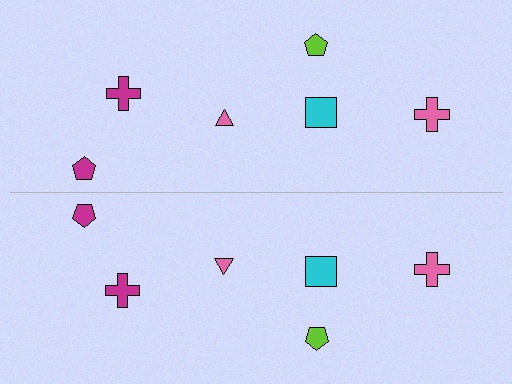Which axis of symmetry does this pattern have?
The pattern has a horizontal axis of symmetry running through the center of the image.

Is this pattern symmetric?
Yes, this pattern has bilateral (reflection) symmetry.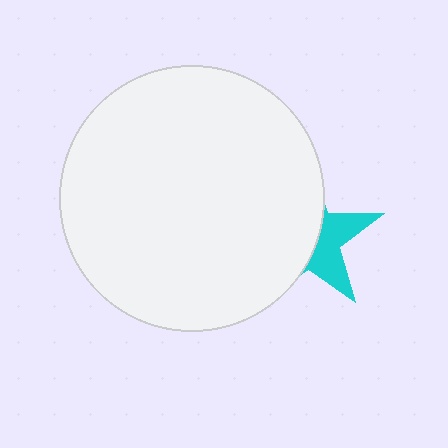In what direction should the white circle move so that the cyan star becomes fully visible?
The white circle should move left. That is the shortest direction to clear the overlap and leave the cyan star fully visible.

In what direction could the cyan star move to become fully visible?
The cyan star could move right. That would shift it out from behind the white circle entirely.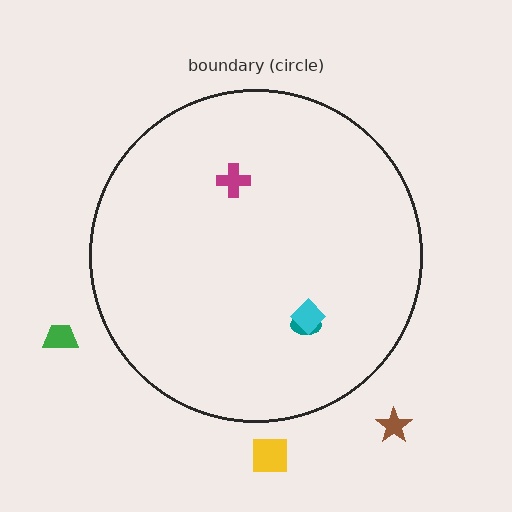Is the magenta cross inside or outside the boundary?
Inside.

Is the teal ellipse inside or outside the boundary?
Inside.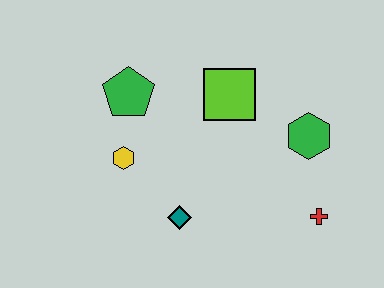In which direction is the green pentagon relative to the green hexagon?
The green pentagon is to the left of the green hexagon.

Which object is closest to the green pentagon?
The yellow hexagon is closest to the green pentagon.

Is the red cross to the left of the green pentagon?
No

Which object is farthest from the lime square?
The red cross is farthest from the lime square.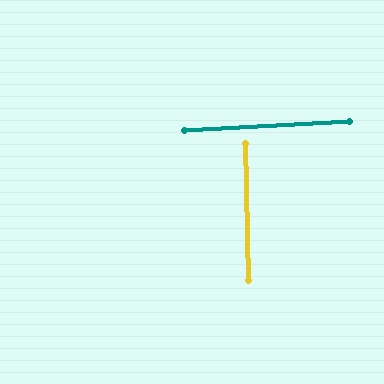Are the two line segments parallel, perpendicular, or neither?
Perpendicular — they meet at approximately 88°.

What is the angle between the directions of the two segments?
Approximately 88 degrees.